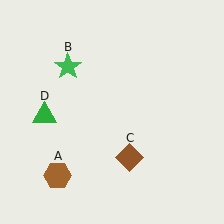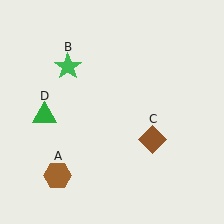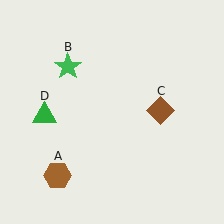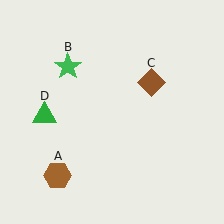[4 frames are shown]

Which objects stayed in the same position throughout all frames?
Brown hexagon (object A) and green star (object B) and green triangle (object D) remained stationary.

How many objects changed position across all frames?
1 object changed position: brown diamond (object C).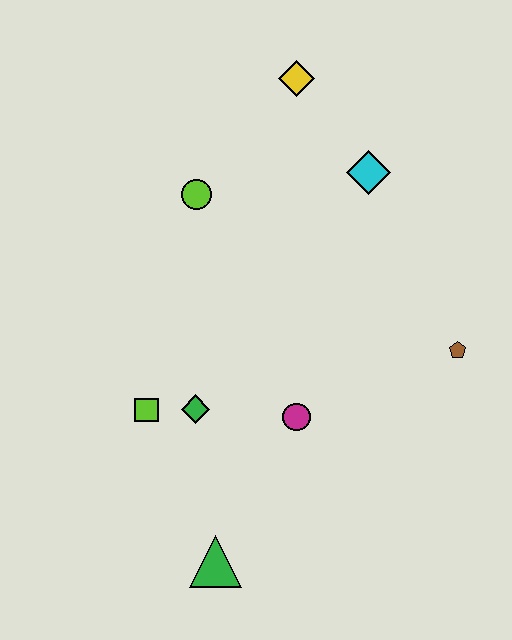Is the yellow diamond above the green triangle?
Yes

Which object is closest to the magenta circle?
The green diamond is closest to the magenta circle.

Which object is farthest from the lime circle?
The green triangle is farthest from the lime circle.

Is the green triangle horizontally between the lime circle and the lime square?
No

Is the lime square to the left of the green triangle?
Yes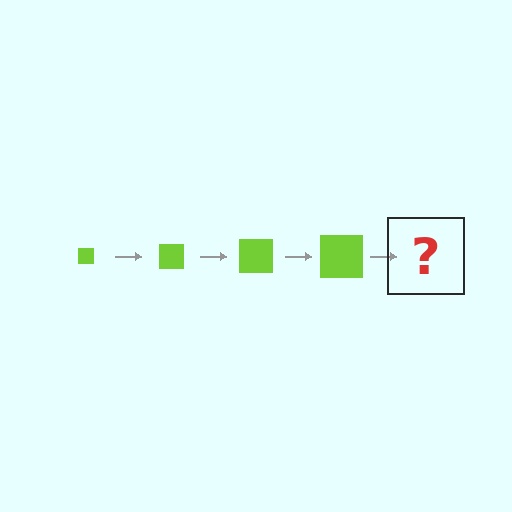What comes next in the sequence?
The next element should be a lime square, larger than the previous one.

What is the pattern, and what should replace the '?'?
The pattern is that the square gets progressively larger each step. The '?' should be a lime square, larger than the previous one.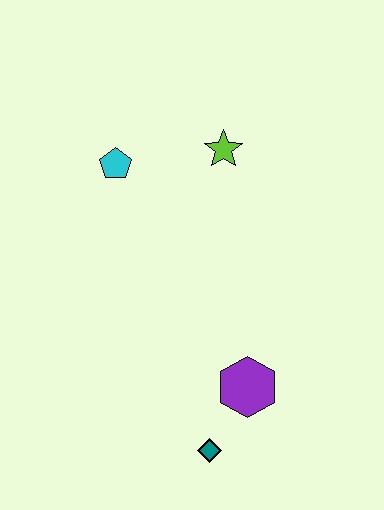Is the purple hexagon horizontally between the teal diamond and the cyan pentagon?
No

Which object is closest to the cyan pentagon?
The lime star is closest to the cyan pentagon.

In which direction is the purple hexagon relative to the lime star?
The purple hexagon is below the lime star.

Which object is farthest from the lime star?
The teal diamond is farthest from the lime star.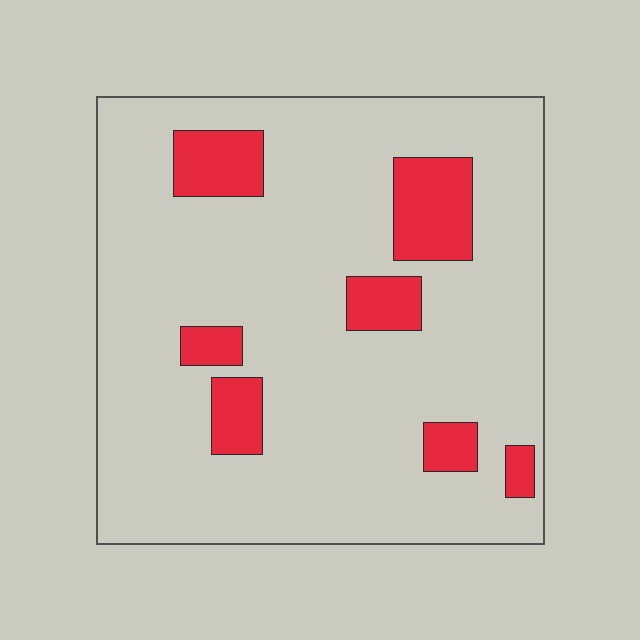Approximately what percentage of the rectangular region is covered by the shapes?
Approximately 15%.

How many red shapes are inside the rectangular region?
7.